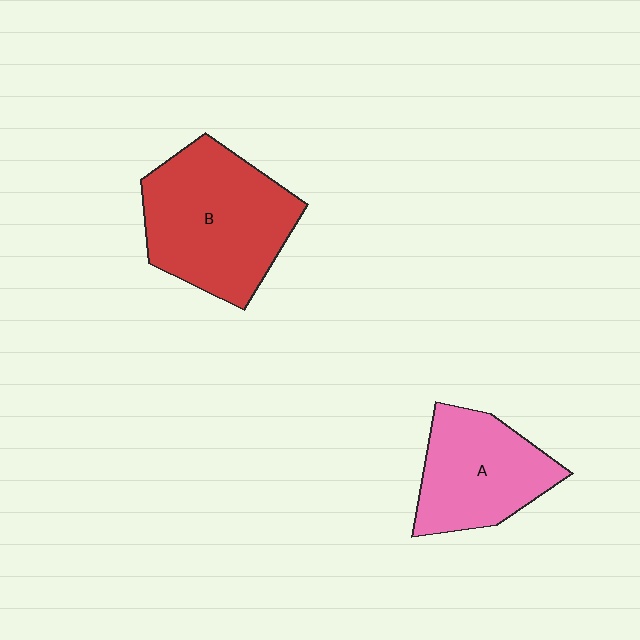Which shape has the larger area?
Shape B (red).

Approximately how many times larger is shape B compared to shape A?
Approximately 1.4 times.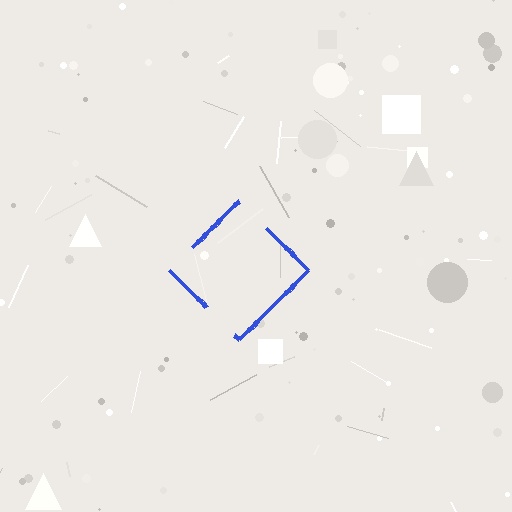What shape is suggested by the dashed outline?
The dashed outline suggests a diamond.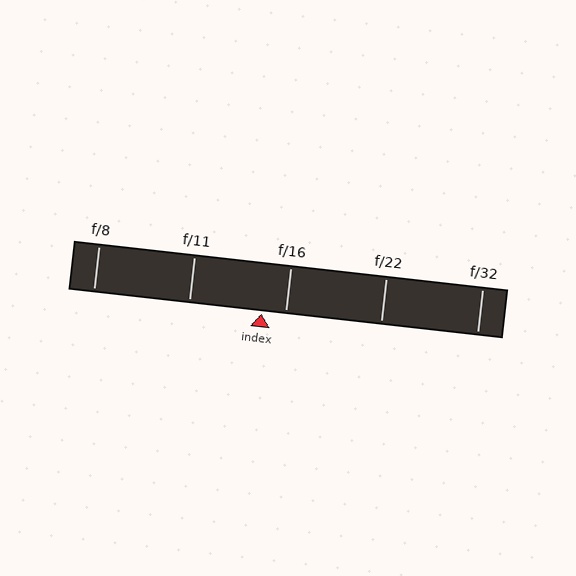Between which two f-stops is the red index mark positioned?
The index mark is between f/11 and f/16.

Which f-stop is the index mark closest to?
The index mark is closest to f/16.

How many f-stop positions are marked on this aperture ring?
There are 5 f-stop positions marked.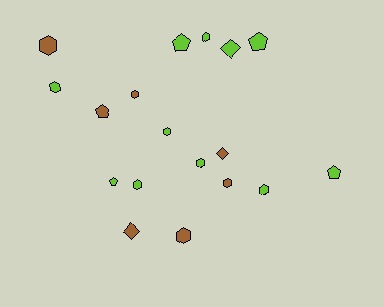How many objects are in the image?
There are 18 objects.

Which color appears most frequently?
Lime, with 11 objects.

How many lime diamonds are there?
There is 1 lime diamond.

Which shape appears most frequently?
Hexagon, with 10 objects.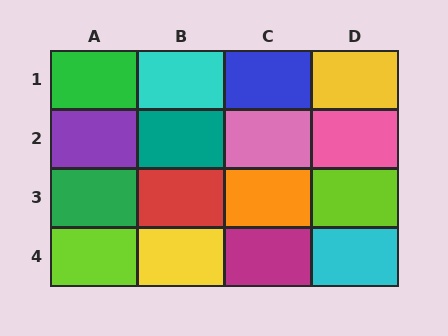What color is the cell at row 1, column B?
Cyan.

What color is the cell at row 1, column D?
Yellow.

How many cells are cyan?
2 cells are cyan.